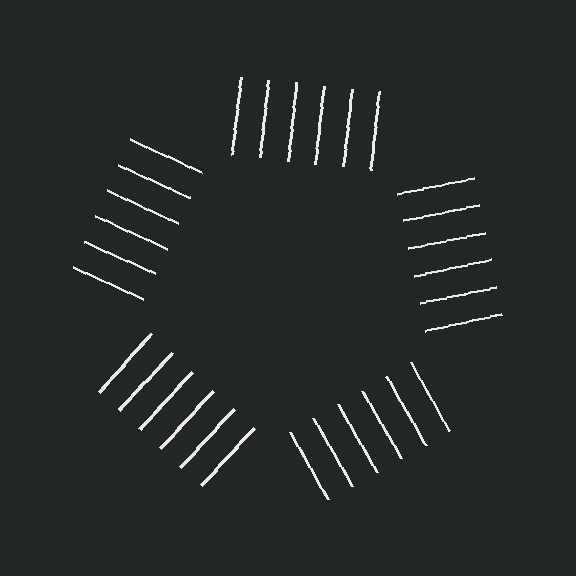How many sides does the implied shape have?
5 sides — the line-ends trace a pentagon.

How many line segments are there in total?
30 — 6 along each of the 5 edges.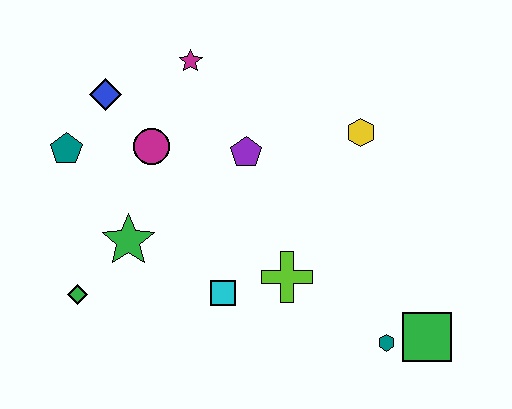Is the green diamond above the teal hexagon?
Yes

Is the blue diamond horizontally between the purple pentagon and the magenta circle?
No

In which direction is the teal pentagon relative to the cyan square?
The teal pentagon is to the left of the cyan square.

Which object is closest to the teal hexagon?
The green square is closest to the teal hexagon.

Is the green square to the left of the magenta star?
No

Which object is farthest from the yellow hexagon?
The green diamond is farthest from the yellow hexagon.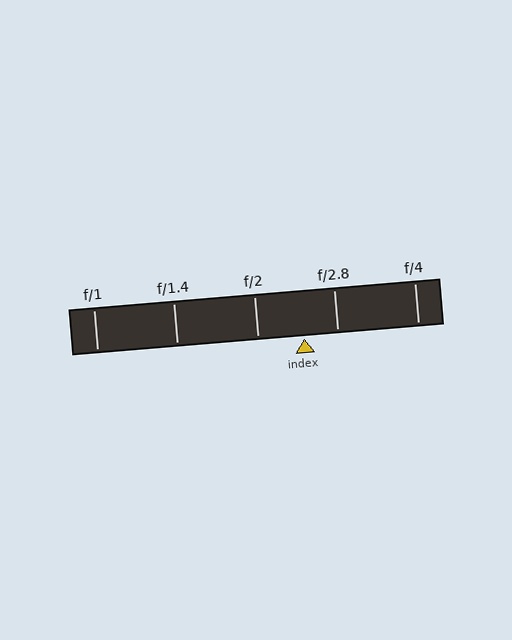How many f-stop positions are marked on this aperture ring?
There are 5 f-stop positions marked.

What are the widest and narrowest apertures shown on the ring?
The widest aperture shown is f/1 and the narrowest is f/4.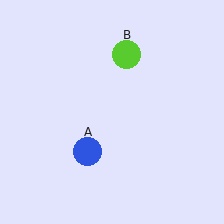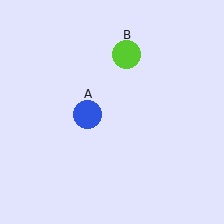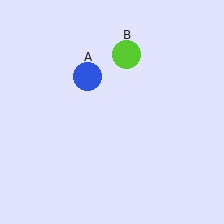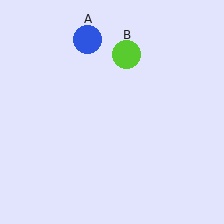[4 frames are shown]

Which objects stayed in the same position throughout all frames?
Lime circle (object B) remained stationary.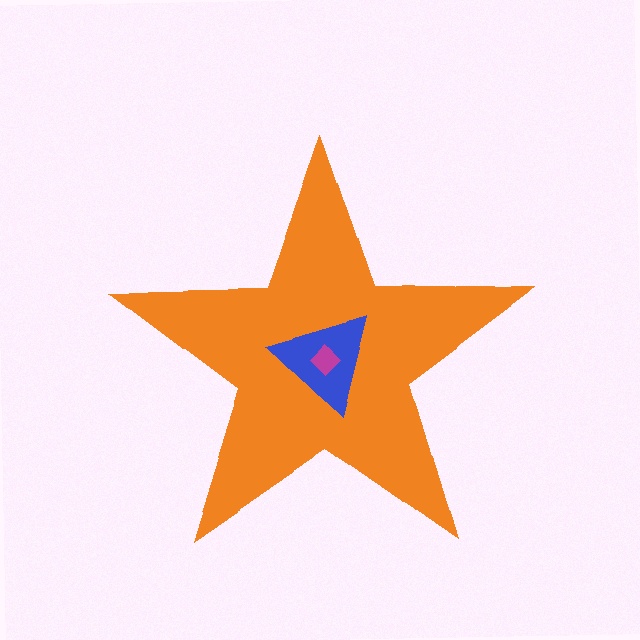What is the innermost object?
The magenta diamond.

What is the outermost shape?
The orange star.